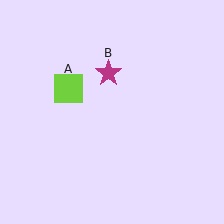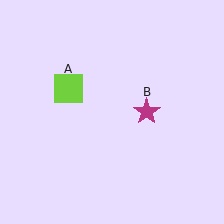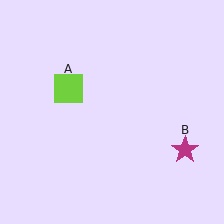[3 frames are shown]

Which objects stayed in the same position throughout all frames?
Lime square (object A) remained stationary.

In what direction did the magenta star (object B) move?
The magenta star (object B) moved down and to the right.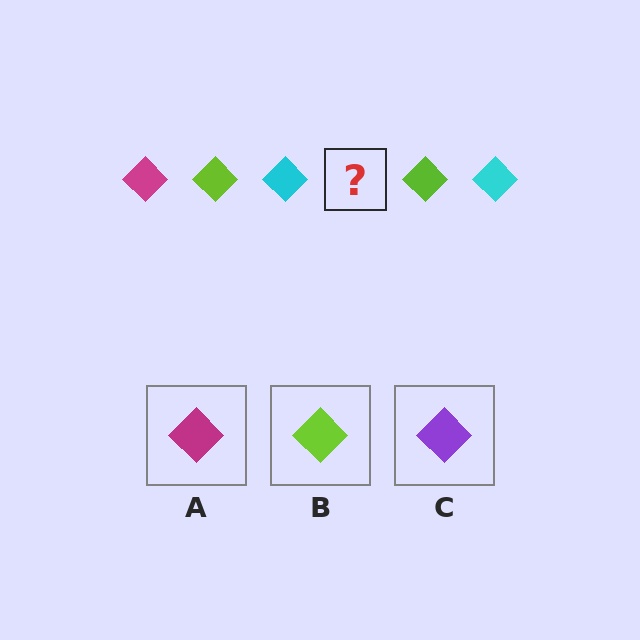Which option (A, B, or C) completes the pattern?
A.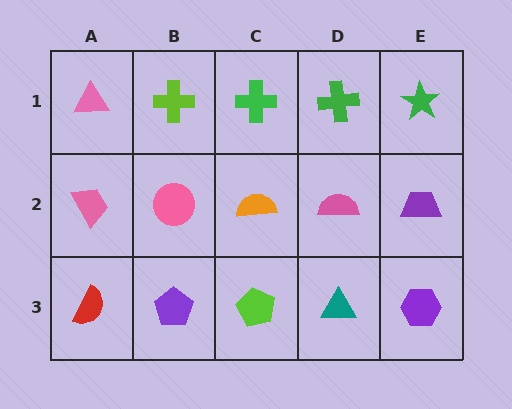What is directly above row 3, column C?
An orange semicircle.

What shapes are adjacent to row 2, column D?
A green cross (row 1, column D), a teal triangle (row 3, column D), an orange semicircle (row 2, column C), a purple trapezoid (row 2, column E).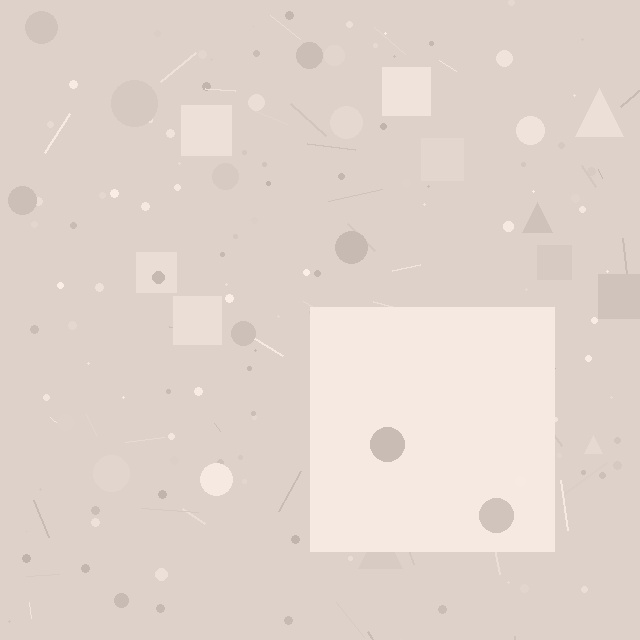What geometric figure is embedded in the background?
A square is embedded in the background.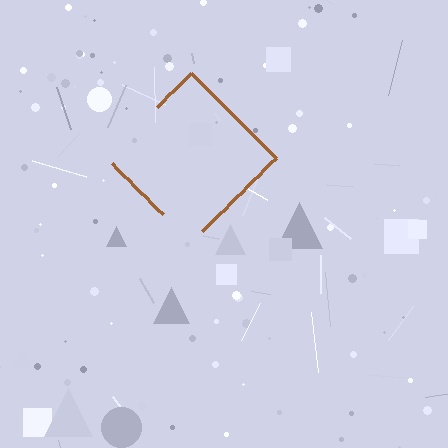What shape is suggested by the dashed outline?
The dashed outline suggests a diamond.